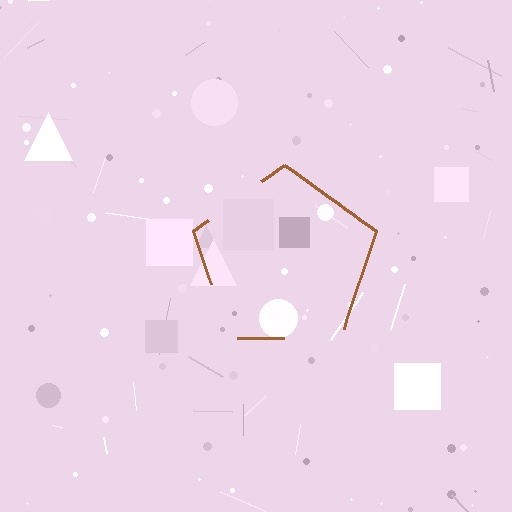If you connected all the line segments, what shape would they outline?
They would outline a pentagon.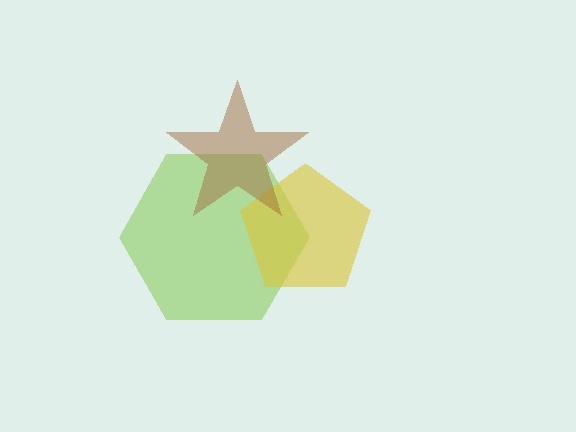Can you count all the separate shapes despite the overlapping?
Yes, there are 3 separate shapes.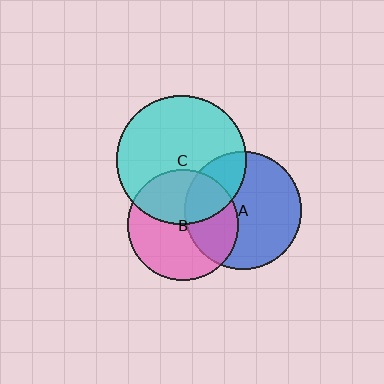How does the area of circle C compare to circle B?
Approximately 1.4 times.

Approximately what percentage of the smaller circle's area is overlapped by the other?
Approximately 40%.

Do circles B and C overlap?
Yes.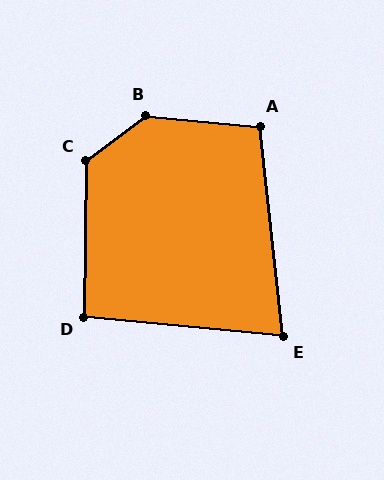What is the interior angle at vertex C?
Approximately 128 degrees (obtuse).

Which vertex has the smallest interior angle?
E, at approximately 78 degrees.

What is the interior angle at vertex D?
Approximately 95 degrees (approximately right).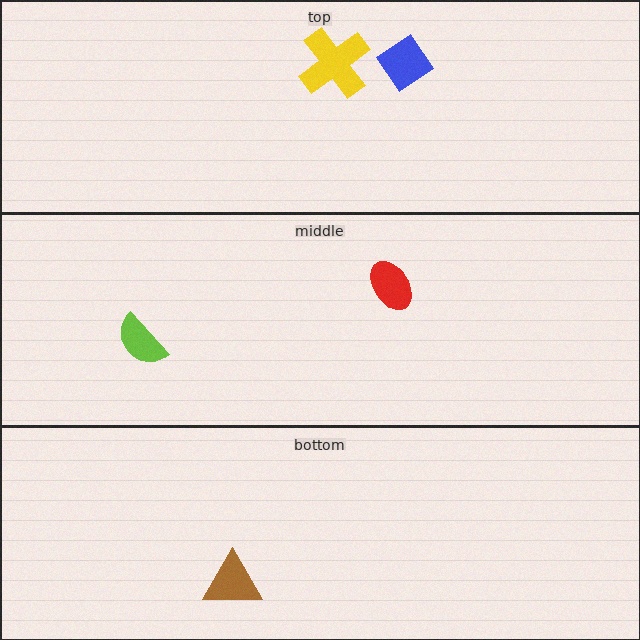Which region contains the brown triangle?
The bottom region.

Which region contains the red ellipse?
The middle region.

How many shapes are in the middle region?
2.